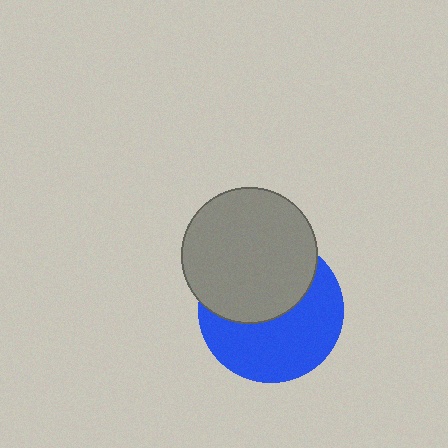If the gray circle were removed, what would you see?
You would see the complete blue circle.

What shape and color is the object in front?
The object in front is a gray circle.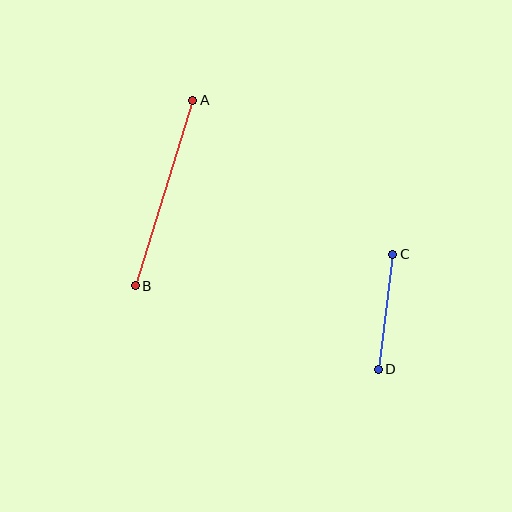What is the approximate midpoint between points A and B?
The midpoint is at approximately (164, 193) pixels.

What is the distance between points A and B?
The distance is approximately 194 pixels.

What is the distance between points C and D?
The distance is approximately 116 pixels.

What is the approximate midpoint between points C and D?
The midpoint is at approximately (386, 312) pixels.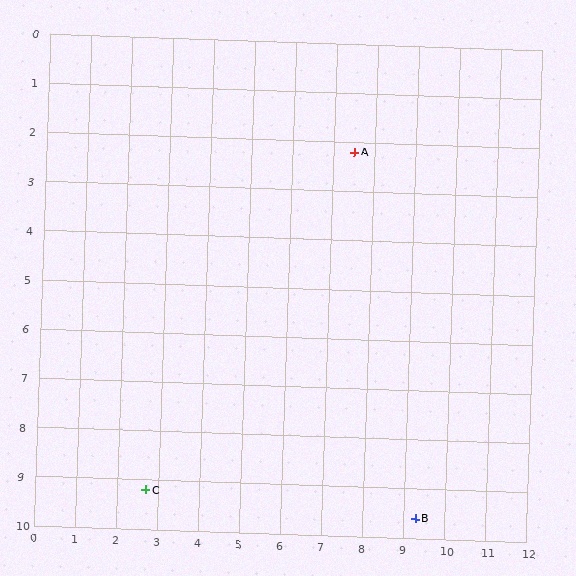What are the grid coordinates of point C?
Point C is at approximately (2.7, 9.2).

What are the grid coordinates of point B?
Point B is at approximately (9.3, 9.6).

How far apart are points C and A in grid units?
Points C and A are about 8.5 grid units apart.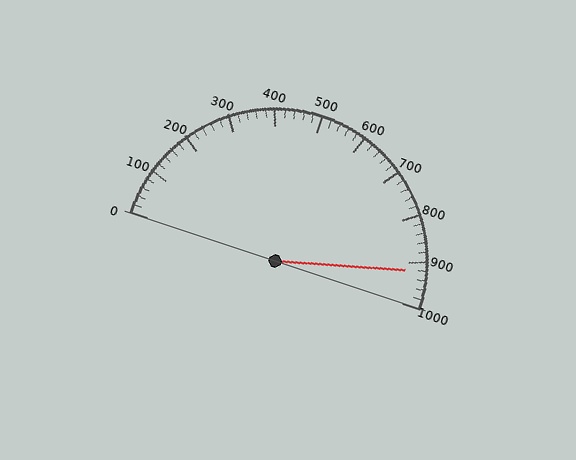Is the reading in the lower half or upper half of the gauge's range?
The reading is in the upper half of the range (0 to 1000).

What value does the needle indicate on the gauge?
The needle indicates approximately 920.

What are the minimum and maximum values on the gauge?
The gauge ranges from 0 to 1000.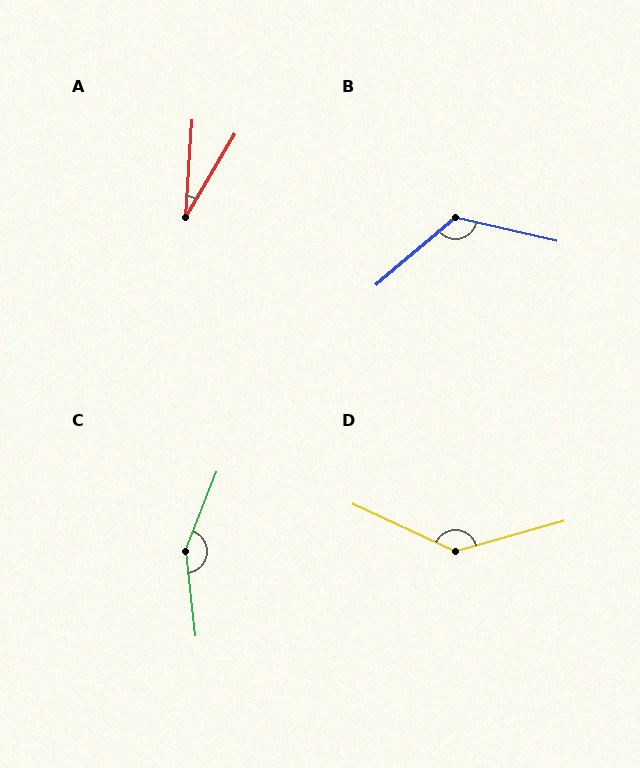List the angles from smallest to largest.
A (27°), B (127°), D (139°), C (152°).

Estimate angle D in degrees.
Approximately 139 degrees.